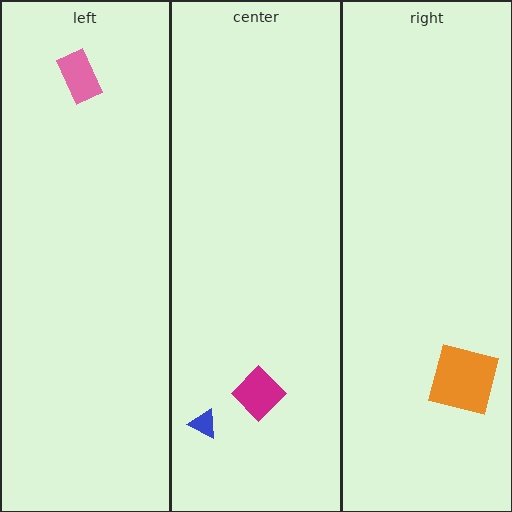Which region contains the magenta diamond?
The center region.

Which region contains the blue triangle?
The center region.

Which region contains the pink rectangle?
The left region.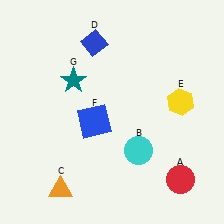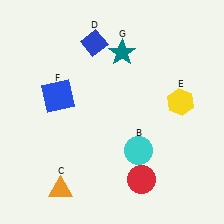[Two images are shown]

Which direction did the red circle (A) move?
The red circle (A) moved left.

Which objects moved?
The objects that moved are: the red circle (A), the blue square (F), the teal star (G).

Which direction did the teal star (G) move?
The teal star (G) moved right.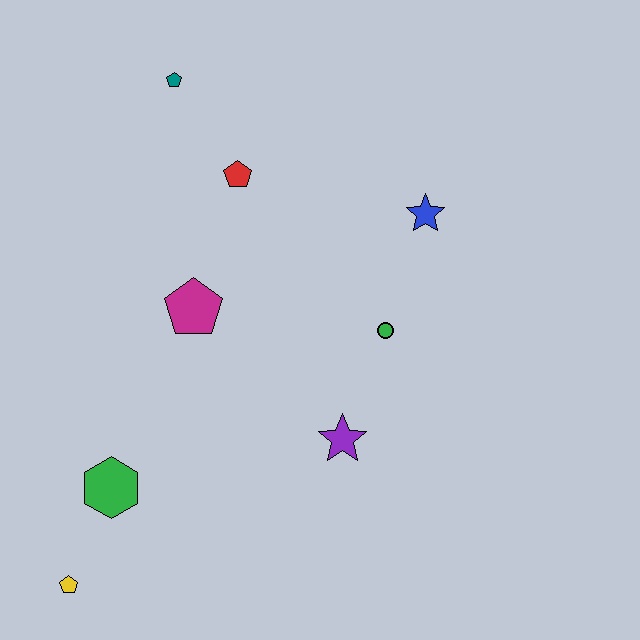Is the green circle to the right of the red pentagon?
Yes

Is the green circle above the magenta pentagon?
No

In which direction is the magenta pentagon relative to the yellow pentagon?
The magenta pentagon is above the yellow pentagon.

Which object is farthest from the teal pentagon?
The yellow pentagon is farthest from the teal pentagon.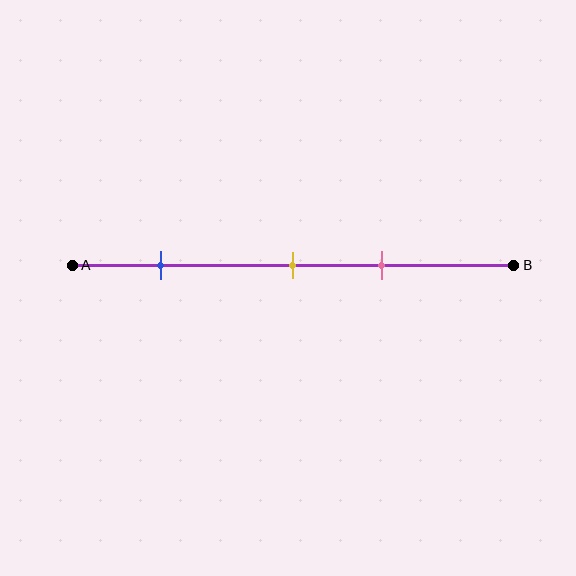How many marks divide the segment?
There are 3 marks dividing the segment.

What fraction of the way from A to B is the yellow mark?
The yellow mark is approximately 50% (0.5) of the way from A to B.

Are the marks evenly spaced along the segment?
No, the marks are not evenly spaced.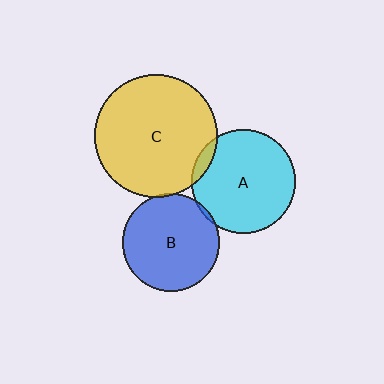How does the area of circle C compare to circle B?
Approximately 1.6 times.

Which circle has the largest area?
Circle C (yellow).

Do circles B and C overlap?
Yes.